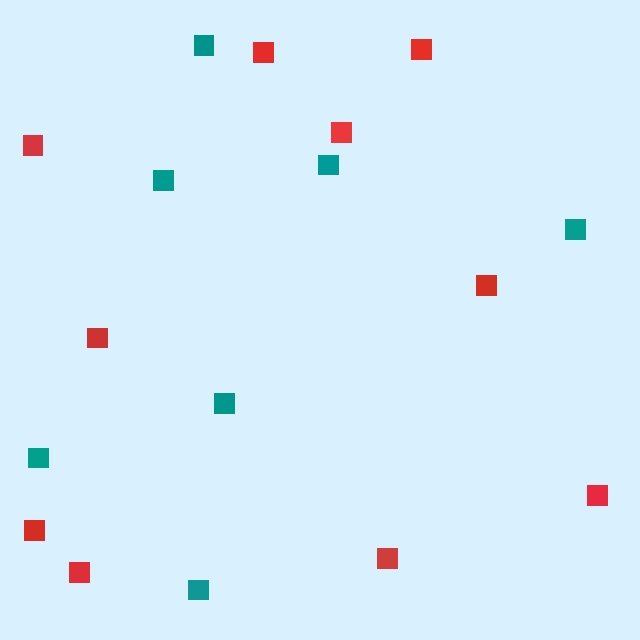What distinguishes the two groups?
There are 2 groups: one group of teal squares (7) and one group of red squares (10).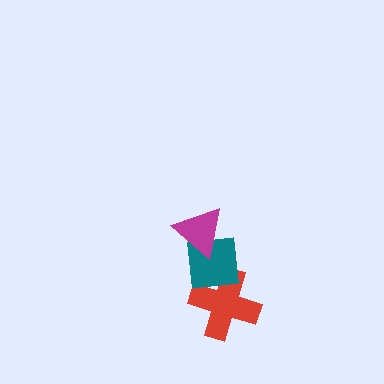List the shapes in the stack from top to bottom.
From top to bottom: the magenta triangle, the teal square, the red cross.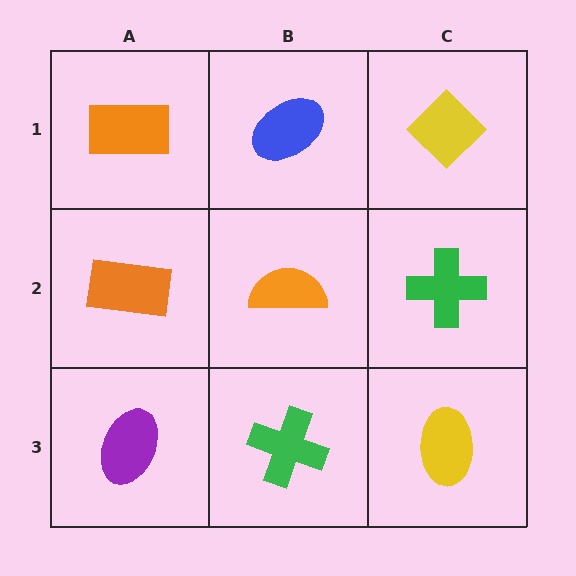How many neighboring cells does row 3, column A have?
2.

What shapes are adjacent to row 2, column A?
An orange rectangle (row 1, column A), a purple ellipse (row 3, column A), an orange semicircle (row 2, column B).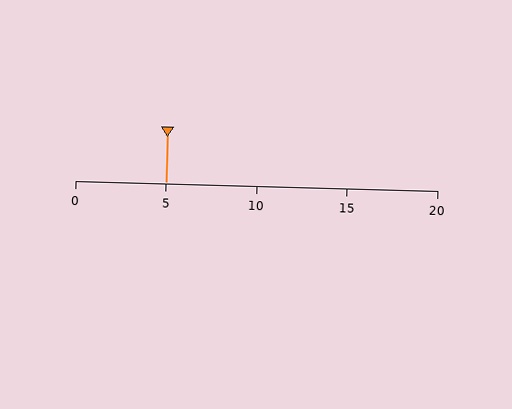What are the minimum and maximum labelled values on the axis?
The axis runs from 0 to 20.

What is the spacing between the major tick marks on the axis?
The major ticks are spaced 5 apart.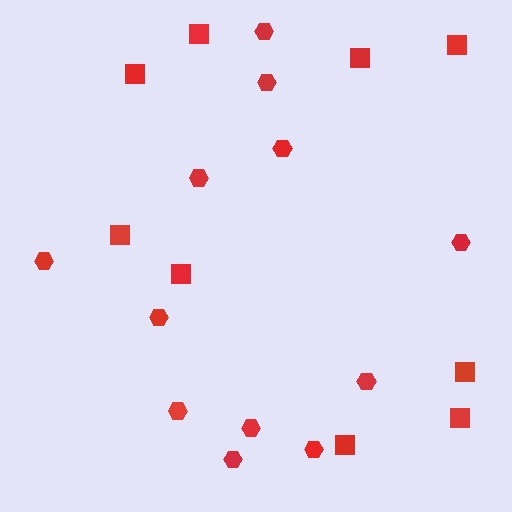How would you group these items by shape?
There are 2 groups: one group of hexagons (12) and one group of squares (9).